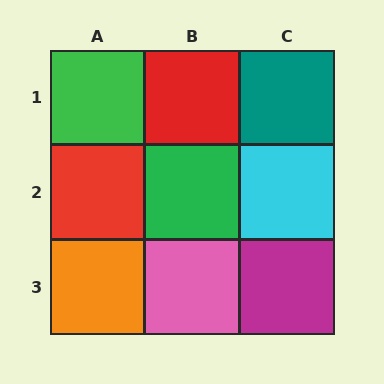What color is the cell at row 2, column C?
Cyan.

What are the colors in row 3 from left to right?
Orange, pink, magenta.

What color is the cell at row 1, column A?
Green.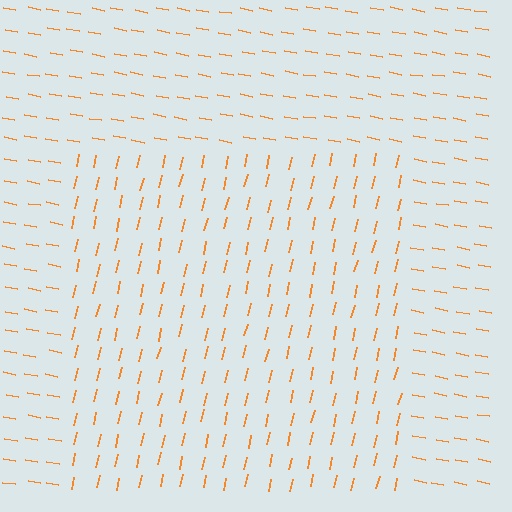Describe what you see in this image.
The image is filled with small orange line segments. A rectangle region in the image has lines oriented differently from the surrounding lines, creating a visible texture boundary.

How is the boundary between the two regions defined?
The boundary is defined purely by a change in line orientation (approximately 88 degrees difference). All lines are the same color and thickness.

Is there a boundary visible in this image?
Yes, there is a texture boundary formed by a change in line orientation.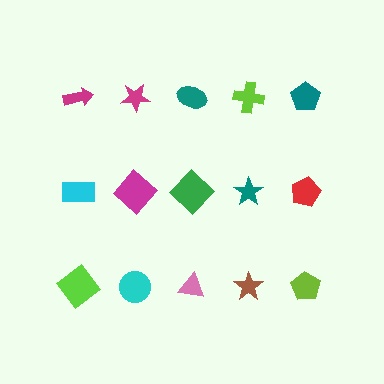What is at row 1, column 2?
A magenta star.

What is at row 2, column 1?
A cyan rectangle.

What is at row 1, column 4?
A lime cross.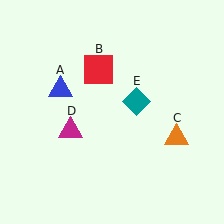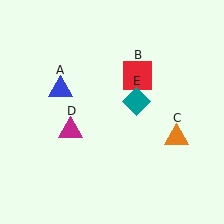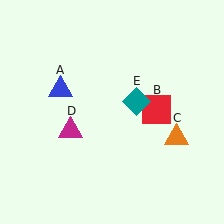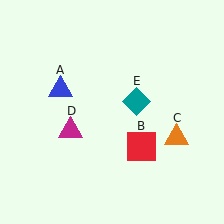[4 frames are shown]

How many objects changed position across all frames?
1 object changed position: red square (object B).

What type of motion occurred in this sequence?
The red square (object B) rotated clockwise around the center of the scene.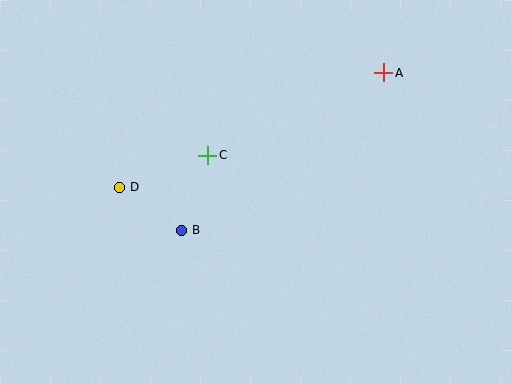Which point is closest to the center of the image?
Point C at (208, 155) is closest to the center.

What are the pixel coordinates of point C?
Point C is at (208, 155).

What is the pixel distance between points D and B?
The distance between D and B is 76 pixels.